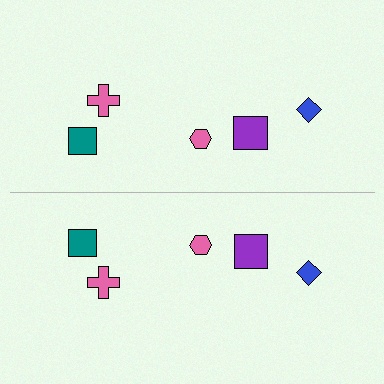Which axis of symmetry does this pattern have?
The pattern has a horizontal axis of symmetry running through the center of the image.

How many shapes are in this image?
There are 10 shapes in this image.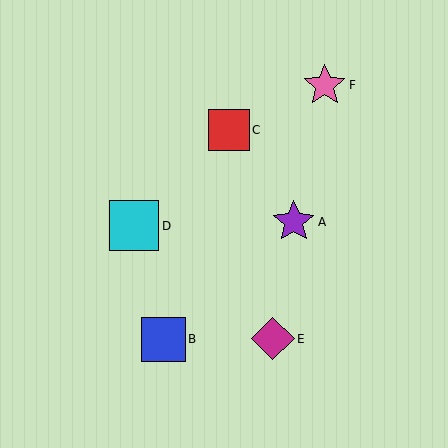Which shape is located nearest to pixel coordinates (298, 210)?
The purple star (labeled A) at (294, 222) is nearest to that location.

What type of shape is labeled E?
Shape E is a magenta diamond.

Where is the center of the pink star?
The center of the pink star is at (325, 85).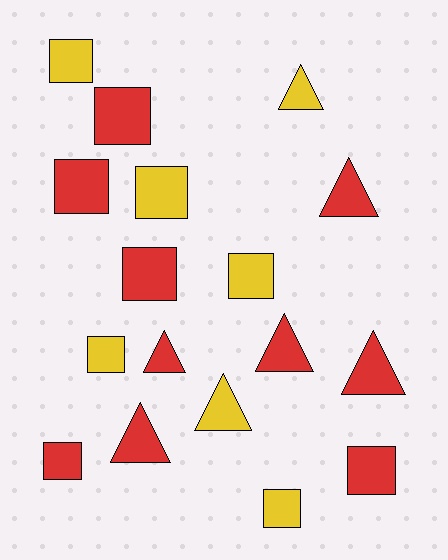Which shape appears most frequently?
Square, with 10 objects.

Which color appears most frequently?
Red, with 10 objects.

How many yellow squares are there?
There are 5 yellow squares.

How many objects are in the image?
There are 17 objects.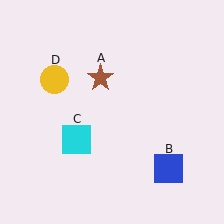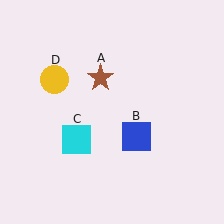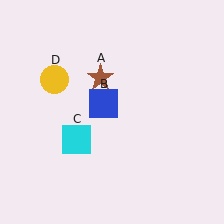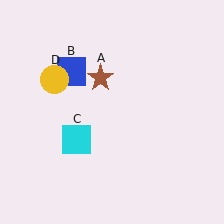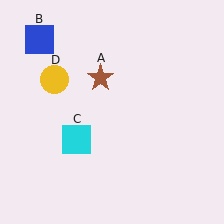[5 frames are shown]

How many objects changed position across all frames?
1 object changed position: blue square (object B).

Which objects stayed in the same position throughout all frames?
Brown star (object A) and cyan square (object C) and yellow circle (object D) remained stationary.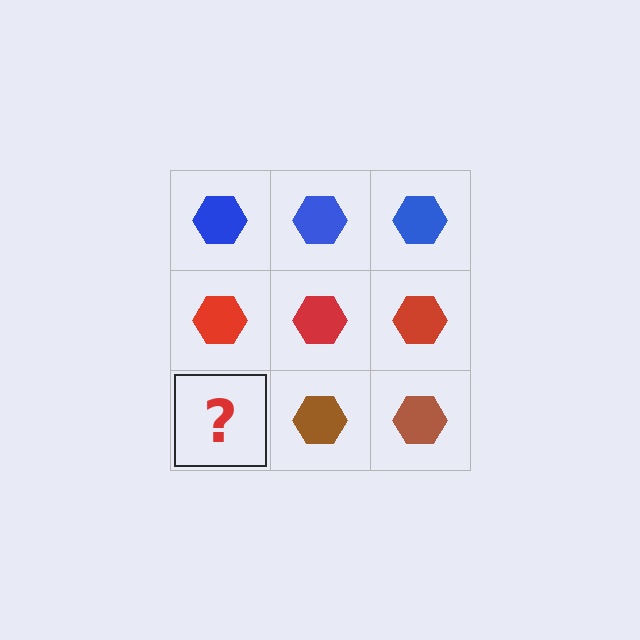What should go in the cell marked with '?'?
The missing cell should contain a brown hexagon.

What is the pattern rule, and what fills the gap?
The rule is that each row has a consistent color. The gap should be filled with a brown hexagon.